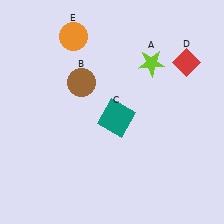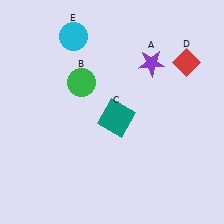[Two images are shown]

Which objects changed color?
A changed from lime to purple. B changed from brown to green. E changed from orange to cyan.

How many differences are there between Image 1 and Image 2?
There are 3 differences between the two images.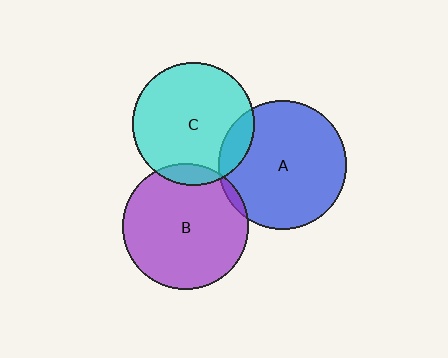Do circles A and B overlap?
Yes.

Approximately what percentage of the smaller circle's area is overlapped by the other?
Approximately 5%.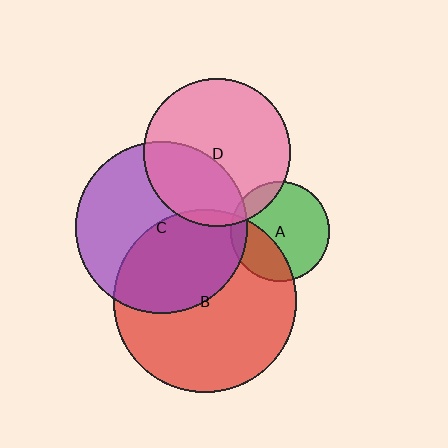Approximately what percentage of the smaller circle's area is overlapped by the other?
Approximately 15%.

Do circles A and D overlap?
Yes.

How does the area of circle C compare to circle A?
Approximately 3.0 times.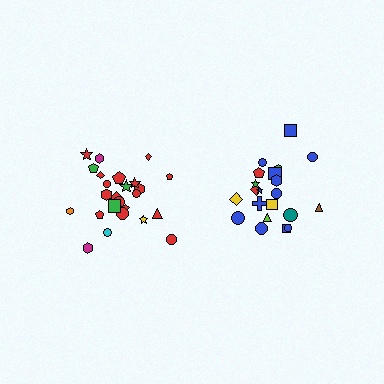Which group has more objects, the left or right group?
The left group.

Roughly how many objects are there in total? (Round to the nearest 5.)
Roughly 45 objects in total.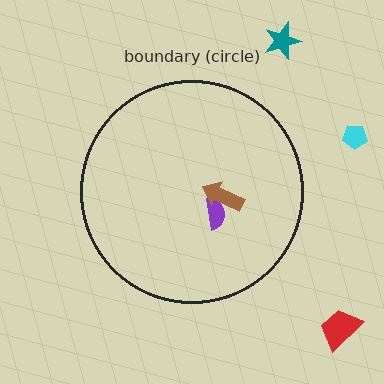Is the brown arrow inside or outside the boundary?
Inside.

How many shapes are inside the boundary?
2 inside, 3 outside.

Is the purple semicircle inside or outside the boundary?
Inside.